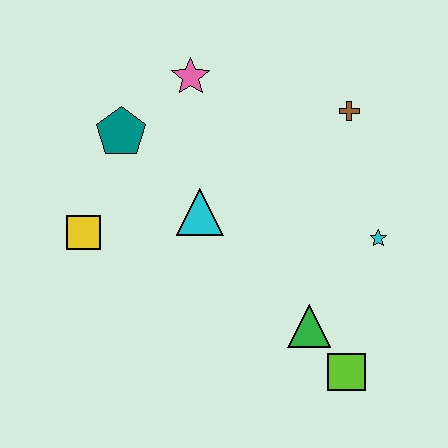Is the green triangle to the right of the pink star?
Yes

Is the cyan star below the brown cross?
Yes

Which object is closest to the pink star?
The teal pentagon is closest to the pink star.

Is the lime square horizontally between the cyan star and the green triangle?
Yes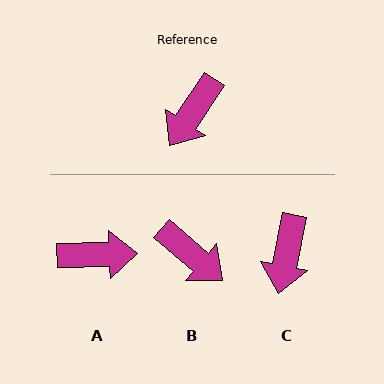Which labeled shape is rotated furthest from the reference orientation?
A, about 126 degrees away.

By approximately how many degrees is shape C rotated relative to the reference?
Approximately 23 degrees counter-clockwise.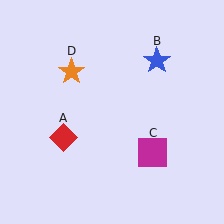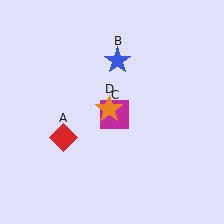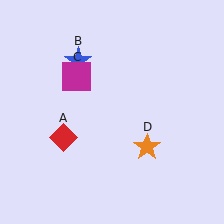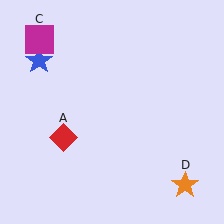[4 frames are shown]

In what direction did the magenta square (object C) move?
The magenta square (object C) moved up and to the left.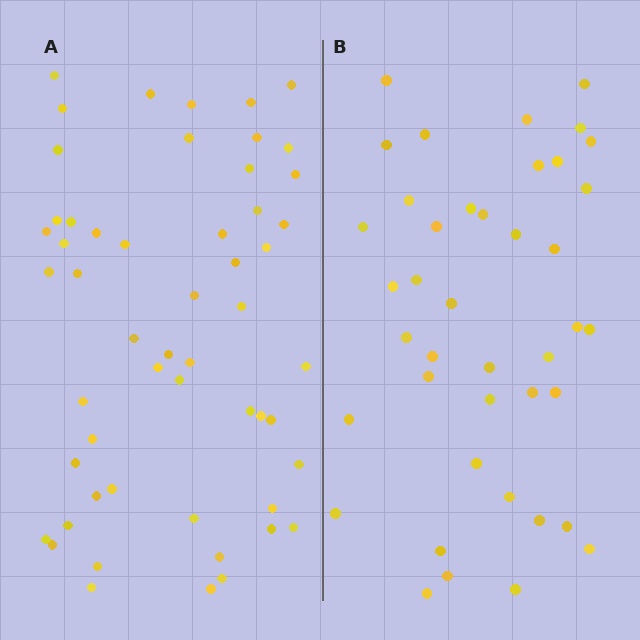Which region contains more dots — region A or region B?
Region A (the left region) has more dots.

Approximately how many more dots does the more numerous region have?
Region A has approximately 15 more dots than region B.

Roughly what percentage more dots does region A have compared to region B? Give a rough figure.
About 30% more.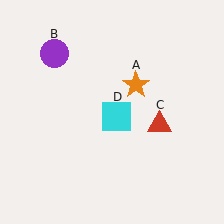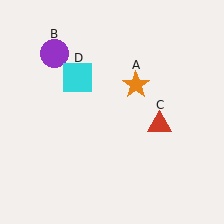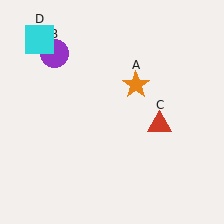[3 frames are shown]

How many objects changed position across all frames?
1 object changed position: cyan square (object D).